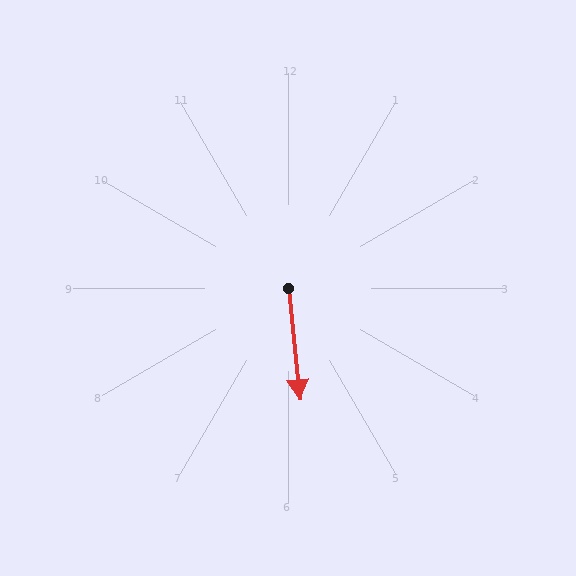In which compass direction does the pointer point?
South.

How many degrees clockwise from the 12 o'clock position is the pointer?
Approximately 174 degrees.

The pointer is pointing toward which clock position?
Roughly 6 o'clock.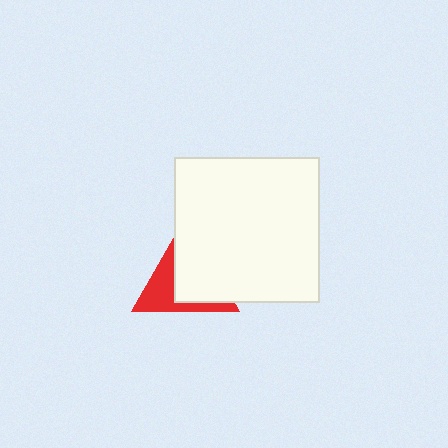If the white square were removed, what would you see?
You would see the complete red triangle.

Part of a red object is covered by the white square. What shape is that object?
It is a triangle.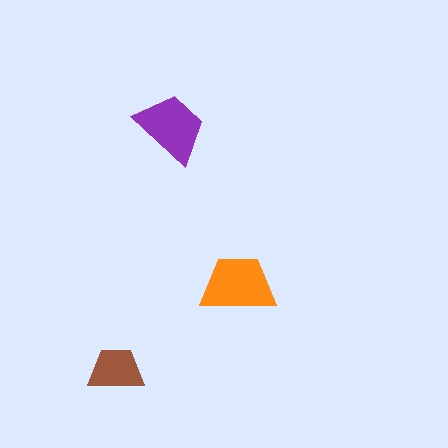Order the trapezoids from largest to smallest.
the orange one, the purple one, the brown one.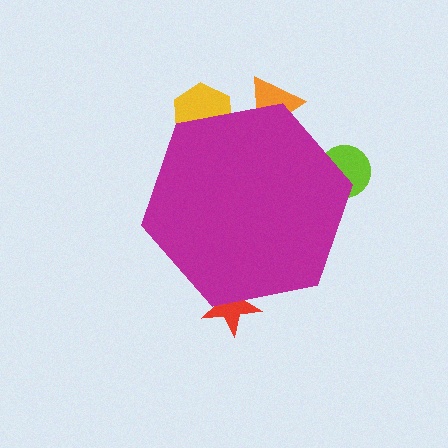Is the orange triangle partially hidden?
Yes, the orange triangle is partially hidden behind the magenta hexagon.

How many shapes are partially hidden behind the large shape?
4 shapes are partially hidden.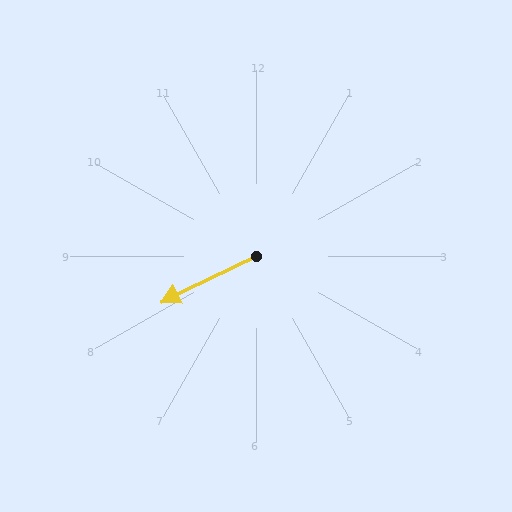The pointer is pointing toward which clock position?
Roughly 8 o'clock.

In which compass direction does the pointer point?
Southwest.